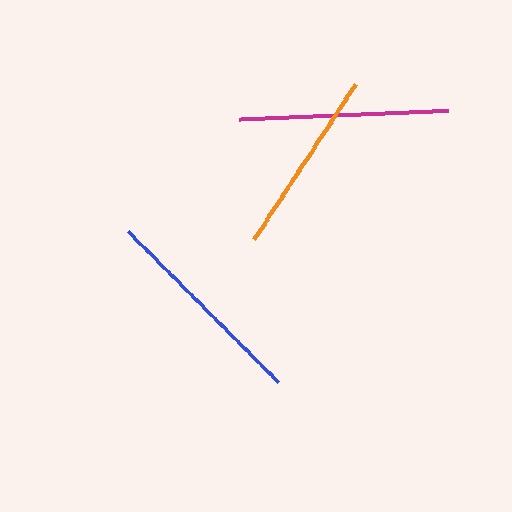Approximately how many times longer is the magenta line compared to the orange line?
The magenta line is approximately 1.1 times the length of the orange line.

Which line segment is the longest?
The blue line is the longest at approximately 214 pixels.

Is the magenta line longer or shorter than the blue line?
The blue line is longer than the magenta line.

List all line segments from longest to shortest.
From longest to shortest: blue, magenta, orange.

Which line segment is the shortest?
The orange line is the shortest at approximately 186 pixels.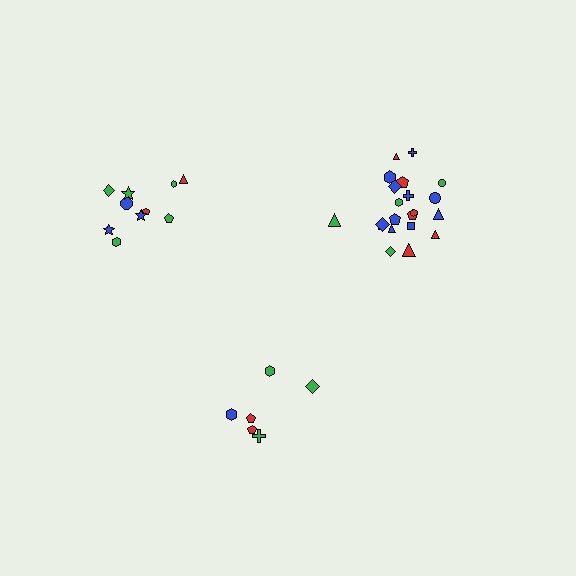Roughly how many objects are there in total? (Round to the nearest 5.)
Roughly 40 objects in total.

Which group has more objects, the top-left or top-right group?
The top-right group.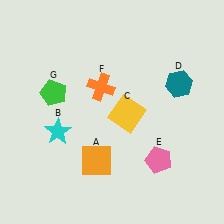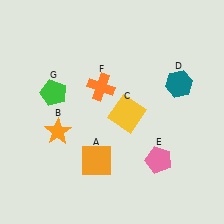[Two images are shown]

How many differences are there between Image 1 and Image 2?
There is 1 difference between the two images.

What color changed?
The star (B) changed from cyan in Image 1 to orange in Image 2.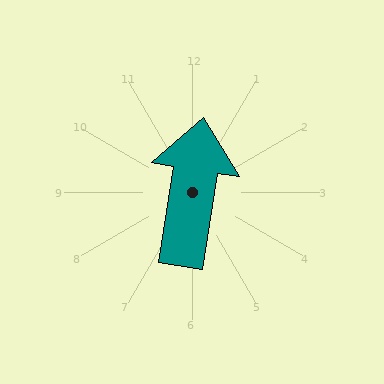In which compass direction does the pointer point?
North.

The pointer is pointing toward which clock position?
Roughly 12 o'clock.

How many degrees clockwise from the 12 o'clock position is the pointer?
Approximately 9 degrees.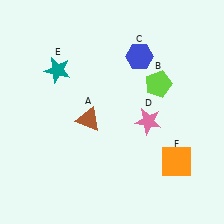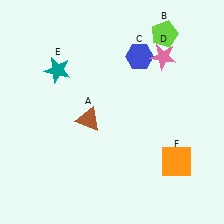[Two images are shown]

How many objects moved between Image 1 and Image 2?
2 objects moved between the two images.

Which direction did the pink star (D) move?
The pink star (D) moved up.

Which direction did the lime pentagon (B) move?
The lime pentagon (B) moved up.